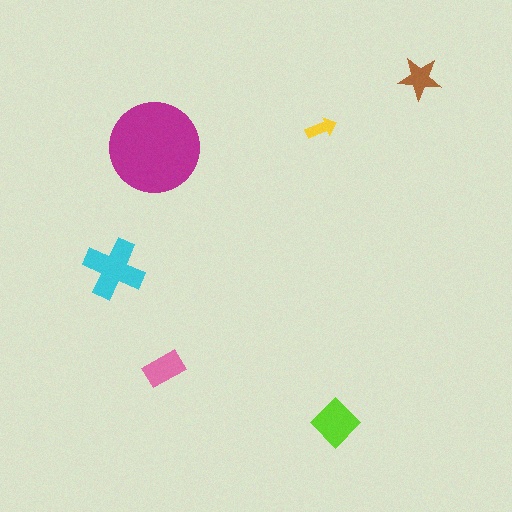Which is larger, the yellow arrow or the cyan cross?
The cyan cross.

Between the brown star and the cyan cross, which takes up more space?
The cyan cross.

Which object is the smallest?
The yellow arrow.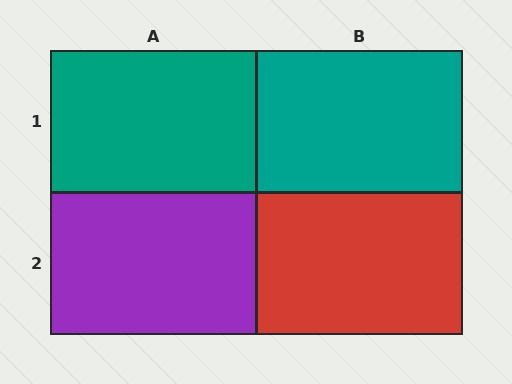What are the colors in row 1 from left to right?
Teal, teal.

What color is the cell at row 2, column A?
Purple.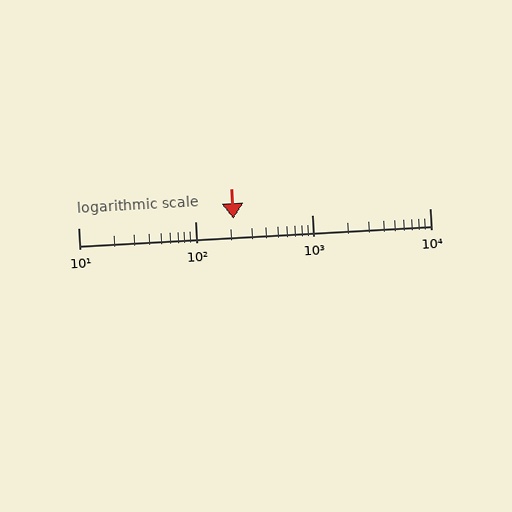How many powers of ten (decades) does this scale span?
The scale spans 3 decades, from 10 to 10000.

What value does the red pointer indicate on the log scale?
The pointer indicates approximately 210.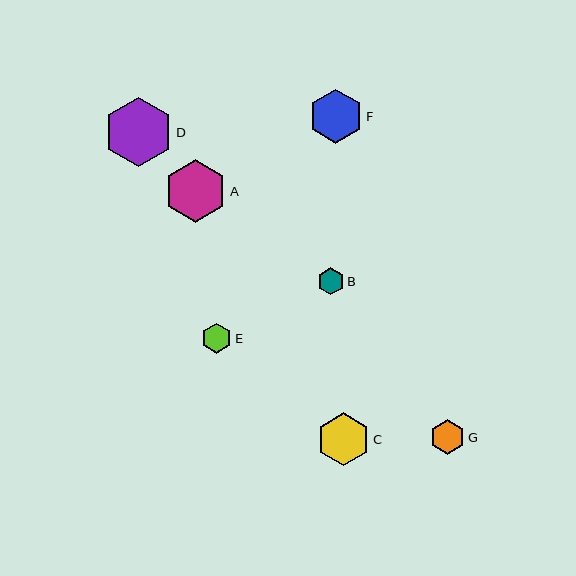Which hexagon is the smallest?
Hexagon B is the smallest with a size of approximately 27 pixels.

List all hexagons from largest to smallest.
From largest to smallest: D, A, F, C, G, E, B.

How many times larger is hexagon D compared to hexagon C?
Hexagon D is approximately 1.3 times the size of hexagon C.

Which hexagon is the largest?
Hexagon D is the largest with a size of approximately 70 pixels.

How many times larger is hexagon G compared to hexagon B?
Hexagon G is approximately 1.3 times the size of hexagon B.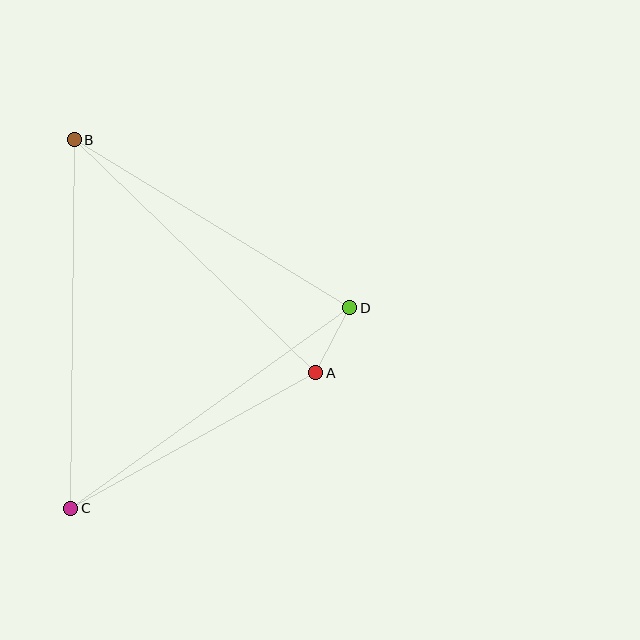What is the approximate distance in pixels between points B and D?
The distance between B and D is approximately 323 pixels.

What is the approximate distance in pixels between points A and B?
The distance between A and B is approximately 336 pixels.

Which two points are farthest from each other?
Points B and C are farthest from each other.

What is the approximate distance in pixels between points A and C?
The distance between A and C is approximately 280 pixels.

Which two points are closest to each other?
Points A and D are closest to each other.